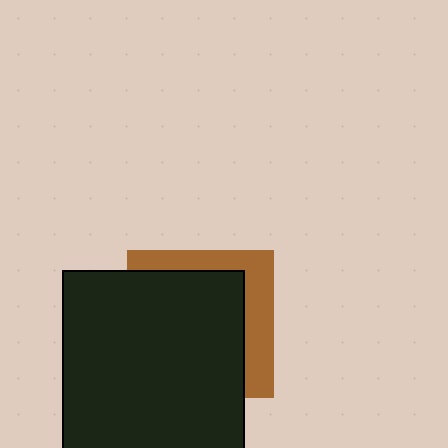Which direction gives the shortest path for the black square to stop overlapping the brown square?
Moving toward the lower-left gives the shortest separation.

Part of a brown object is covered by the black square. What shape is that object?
It is a square.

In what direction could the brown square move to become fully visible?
The brown square could move toward the upper-right. That would shift it out from behind the black square entirely.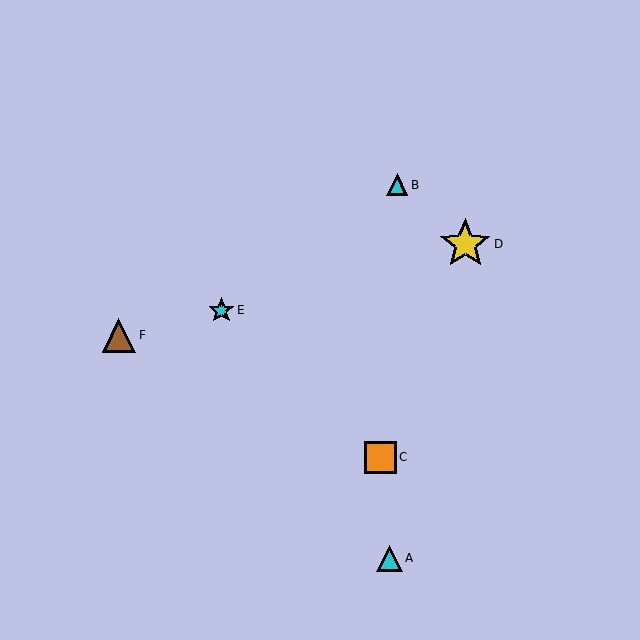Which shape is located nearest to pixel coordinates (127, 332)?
The brown triangle (labeled F) at (119, 335) is nearest to that location.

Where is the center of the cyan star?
The center of the cyan star is at (221, 310).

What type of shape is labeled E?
Shape E is a cyan star.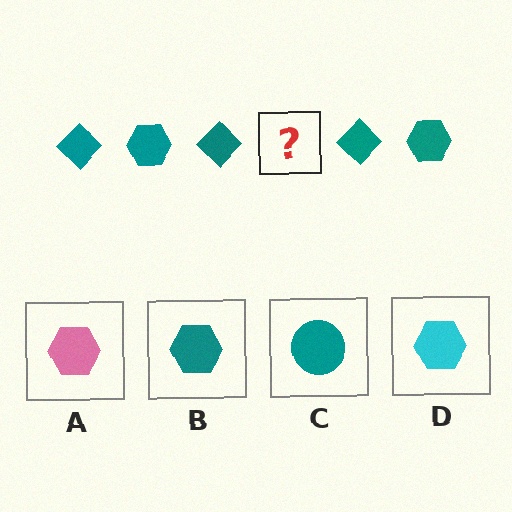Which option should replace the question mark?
Option B.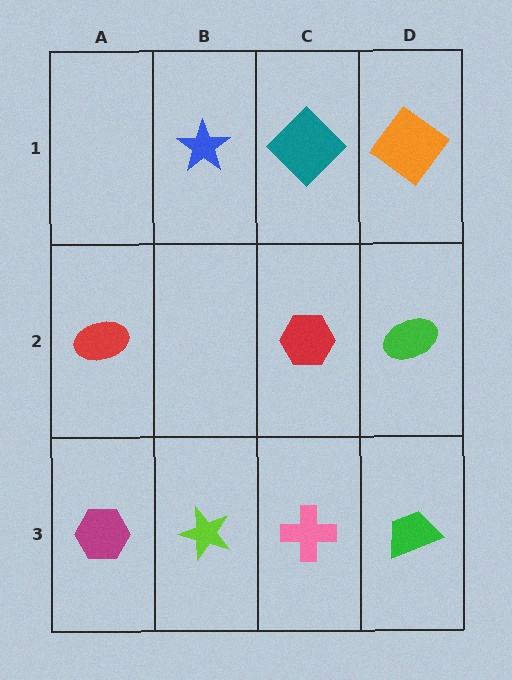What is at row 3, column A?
A magenta hexagon.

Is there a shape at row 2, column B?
No, that cell is empty.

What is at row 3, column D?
A green trapezoid.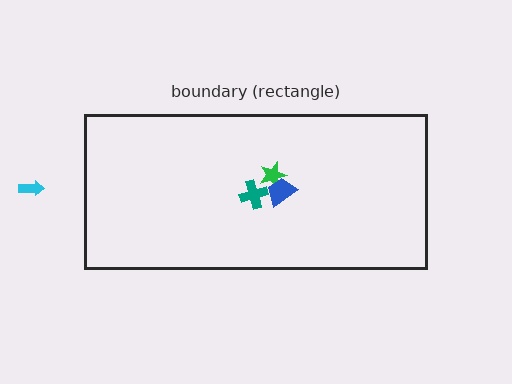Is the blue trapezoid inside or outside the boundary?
Inside.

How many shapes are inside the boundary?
3 inside, 1 outside.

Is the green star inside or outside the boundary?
Inside.